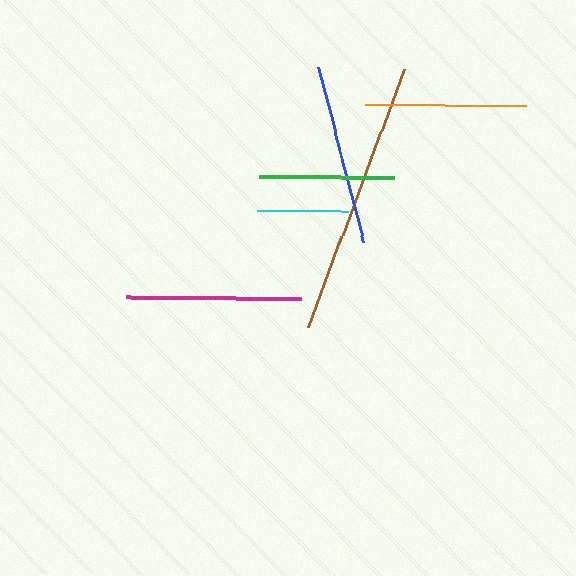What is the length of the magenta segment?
The magenta segment is approximately 175 pixels long.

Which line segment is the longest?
The brown line is the longest at approximately 275 pixels.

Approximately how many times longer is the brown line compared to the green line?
The brown line is approximately 2.0 times the length of the green line.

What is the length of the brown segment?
The brown segment is approximately 275 pixels long.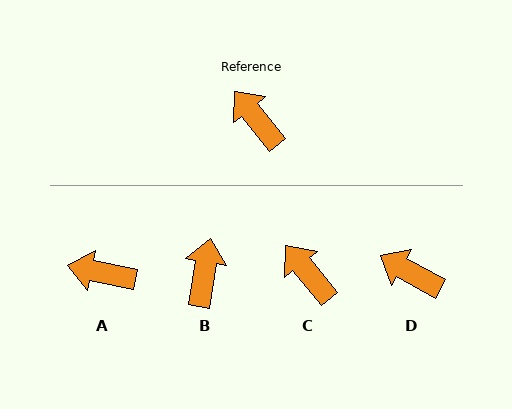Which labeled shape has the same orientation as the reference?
C.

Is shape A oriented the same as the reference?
No, it is off by about 39 degrees.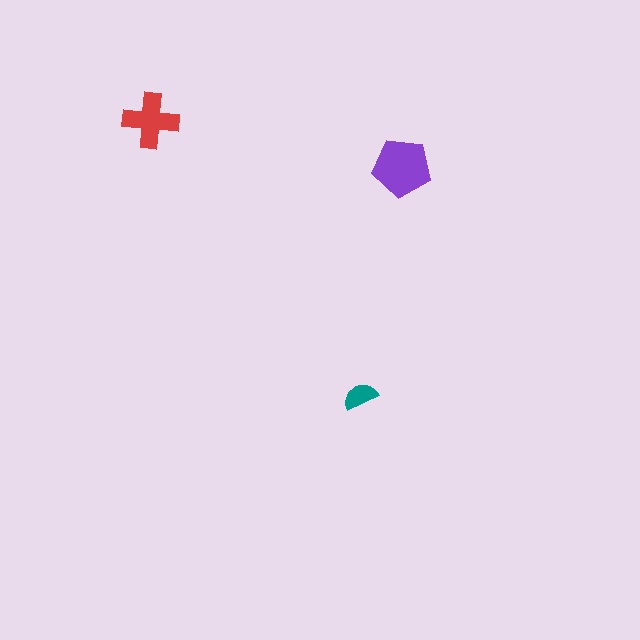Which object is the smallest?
The teal semicircle.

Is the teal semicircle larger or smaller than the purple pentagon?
Smaller.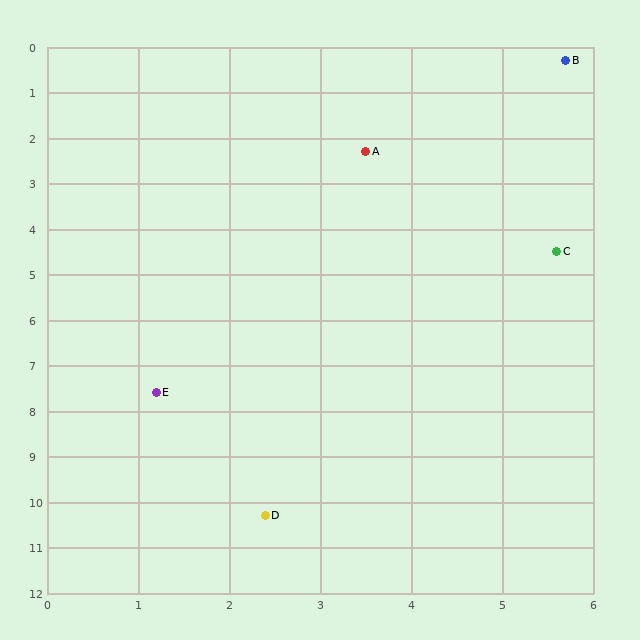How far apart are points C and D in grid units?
Points C and D are about 6.6 grid units apart.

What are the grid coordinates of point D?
Point D is at approximately (2.4, 10.3).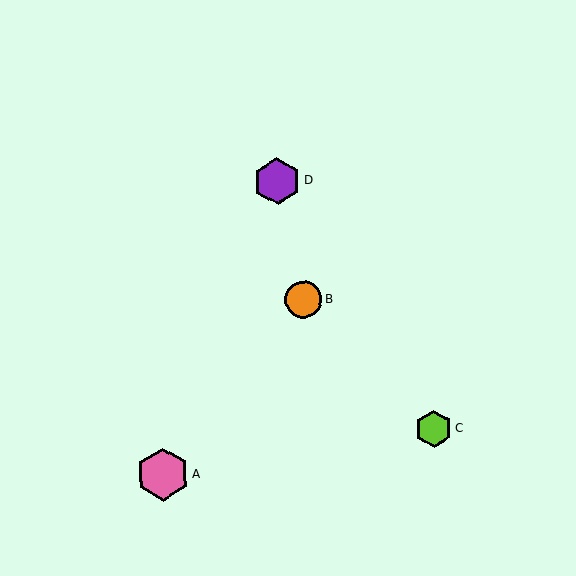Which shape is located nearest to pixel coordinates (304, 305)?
The orange circle (labeled B) at (303, 299) is nearest to that location.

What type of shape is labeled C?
Shape C is a lime hexagon.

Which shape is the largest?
The pink hexagon (labeled A) is the largest.